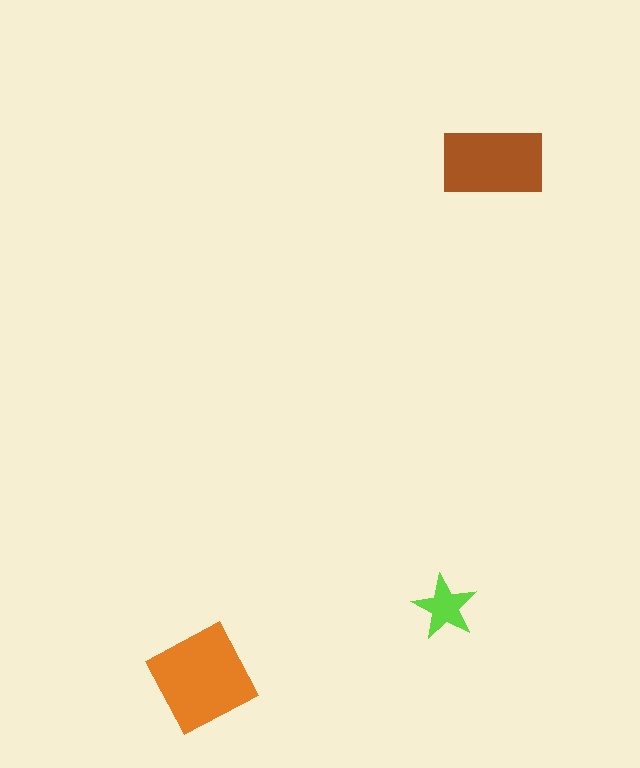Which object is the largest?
The orange diamond.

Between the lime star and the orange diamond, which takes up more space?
The orange diamond.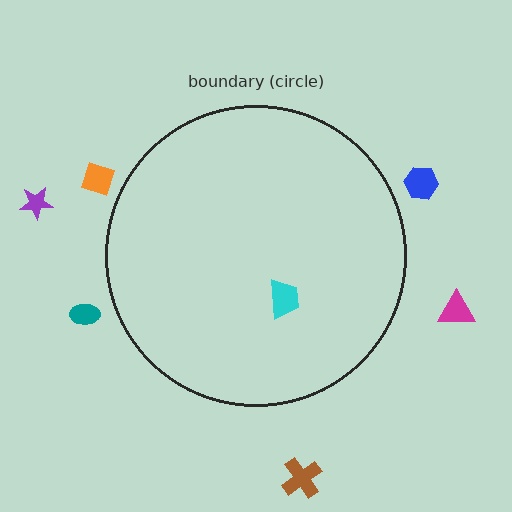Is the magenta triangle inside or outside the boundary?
Outside.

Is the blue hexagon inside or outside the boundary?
Outside.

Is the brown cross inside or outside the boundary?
Outside.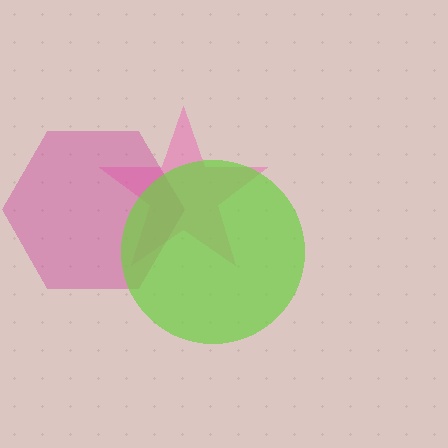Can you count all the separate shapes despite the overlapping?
Yes, there are 3 separate shapes.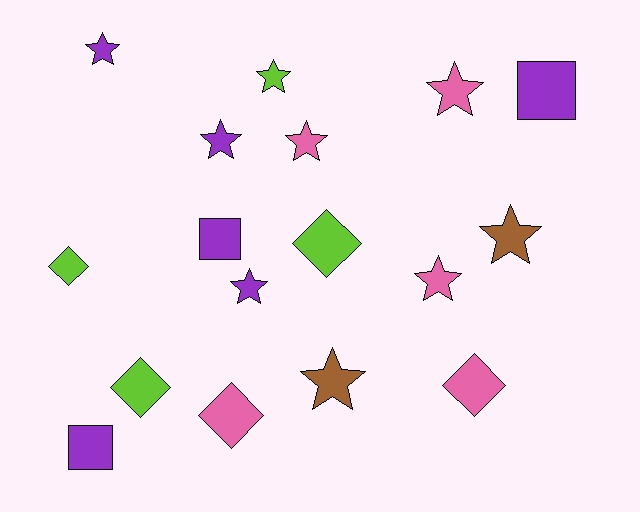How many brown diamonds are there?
There are no brown diamonds.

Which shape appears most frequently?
Star, with 9 objects.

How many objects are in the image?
There are 17 objects.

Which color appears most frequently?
Purple, with 6 objects.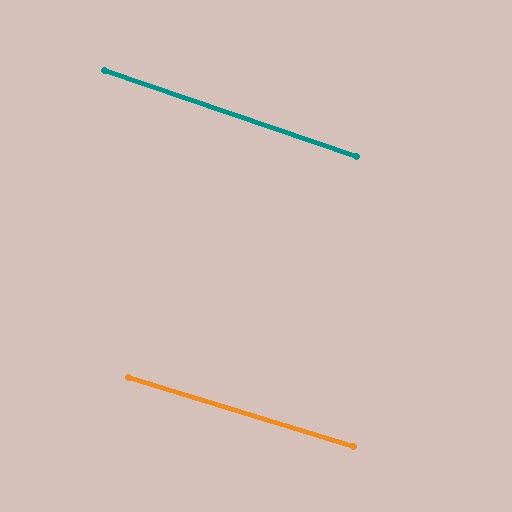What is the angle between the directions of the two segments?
Approximately 2 degrees.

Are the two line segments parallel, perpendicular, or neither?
Parallel — their directions differ by only 1.7°.